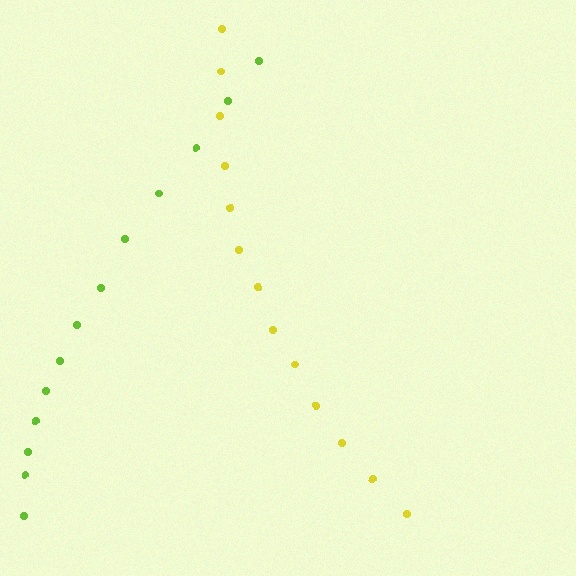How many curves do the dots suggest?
There are 2 distinct paths.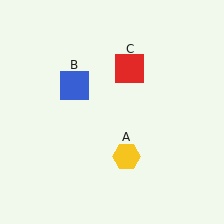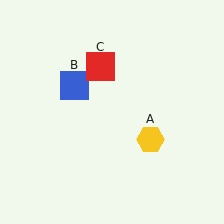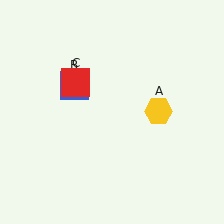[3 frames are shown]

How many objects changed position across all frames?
2 objects changed position: yellow hexagon (object A), red square (object C).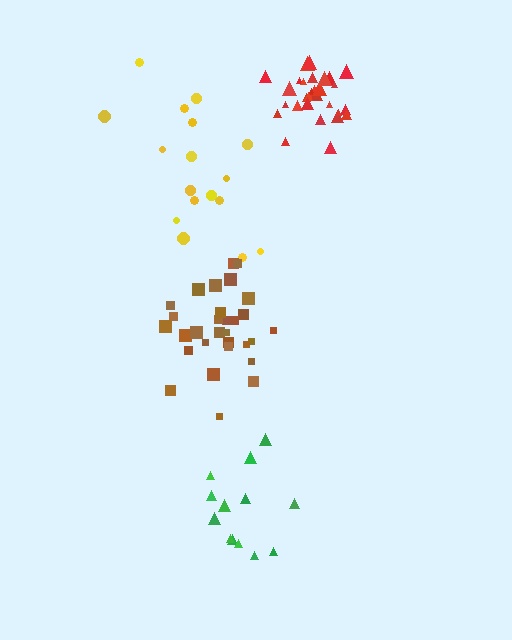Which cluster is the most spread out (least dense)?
Yellow.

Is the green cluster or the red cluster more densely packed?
Red.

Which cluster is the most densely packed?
Red.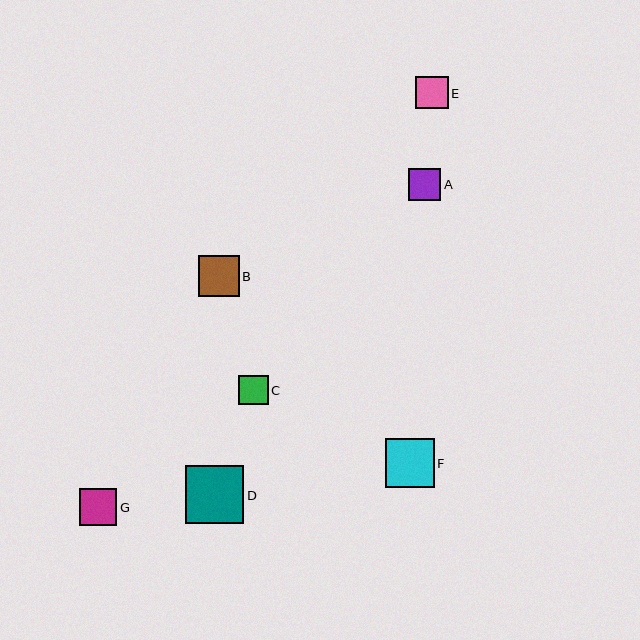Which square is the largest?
Square D is the largest with a size of approximately 58 pixels.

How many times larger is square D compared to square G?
Square D is approximately 1.6 times the size of square G.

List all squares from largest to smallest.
From largest to smallest: D, F, B, G, A, E, C.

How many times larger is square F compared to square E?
Square F is approximately 1.5 times the size of square E.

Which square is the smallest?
Square C is the smallest with a size of approximately 29 pixels.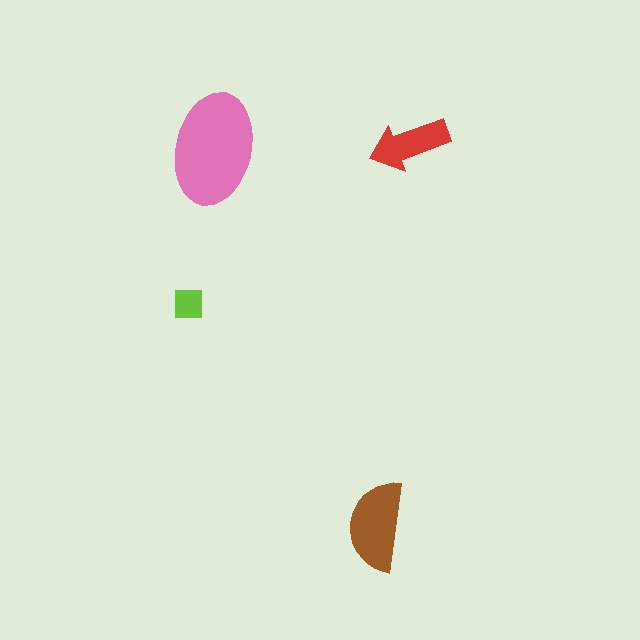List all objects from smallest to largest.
The lime square, the red arrow, the brown semicircle, the pink ellipse.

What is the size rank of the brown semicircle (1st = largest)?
2nd.